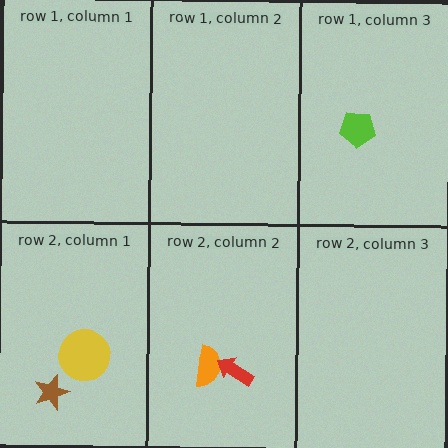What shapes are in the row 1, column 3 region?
The lime pentagon.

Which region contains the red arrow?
The row 2, column 2 region.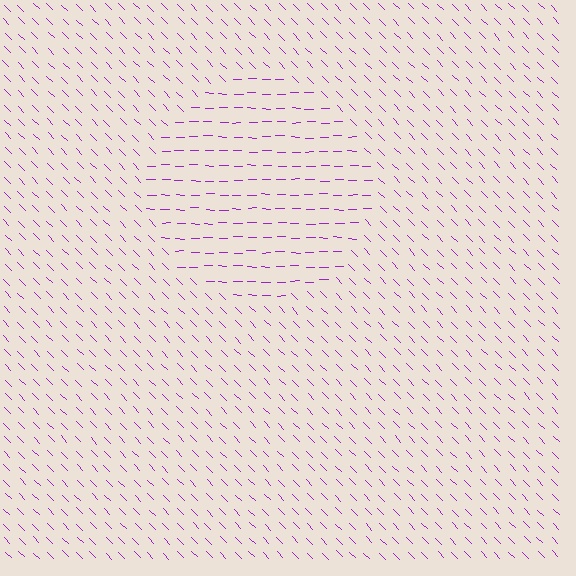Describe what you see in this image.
The image is filled with small purple line segments. A circle region in the image has lines oriented differently from the surrounding lines, creating a visible texture boundary.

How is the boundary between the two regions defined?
The boundary is defined purely by a change in line orientation (approximately 45 degrees difference). All lines are the same color and thickness.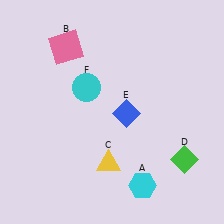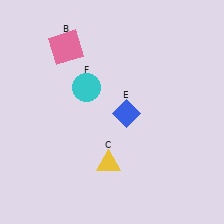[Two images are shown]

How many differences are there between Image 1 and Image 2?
There are 2 differences between the two images.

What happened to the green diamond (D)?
The green diamond (D) was removed in Image 2. It was in the bottom-right area of Image 1.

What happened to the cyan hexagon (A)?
The cyan hexagon (A) was removed in Image 2. It was in the bottom-right area of Image 1.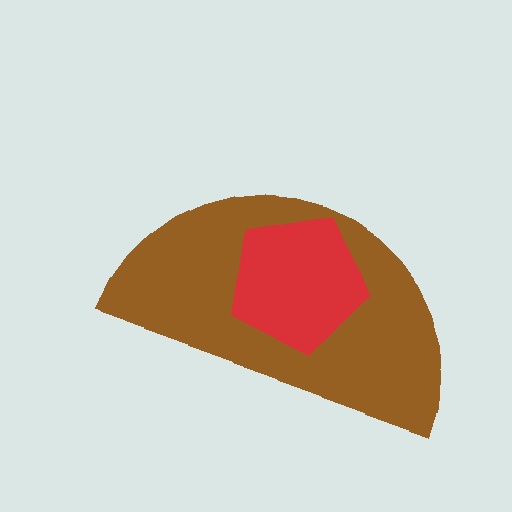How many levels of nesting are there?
2.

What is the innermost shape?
The red pentagon.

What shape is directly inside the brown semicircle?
The red pentagon.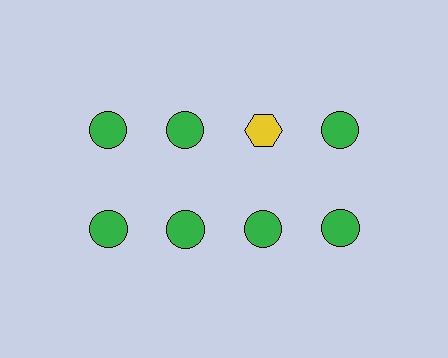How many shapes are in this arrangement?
There are 8 shapes arranged in a grid pattern.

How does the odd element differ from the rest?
It differs in both color (yellow instead of green) and shape (hexagon instead of circle).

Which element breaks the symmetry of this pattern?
The yellow hexagon in the top row, center column breaks the symmetry. All other shapes are green circles.